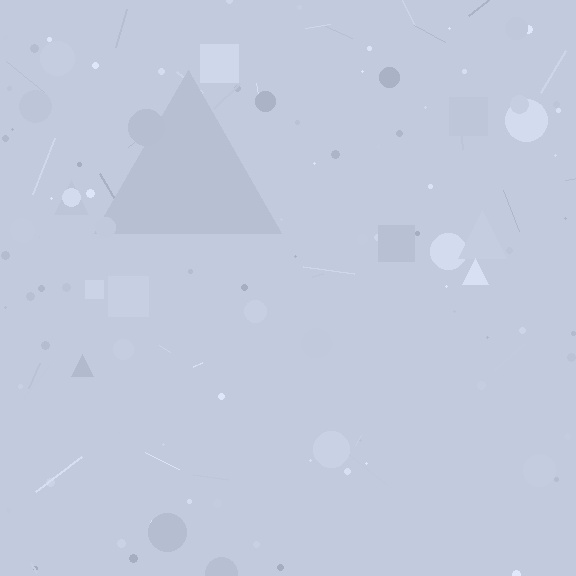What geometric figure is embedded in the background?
A triangle is embedded in the background.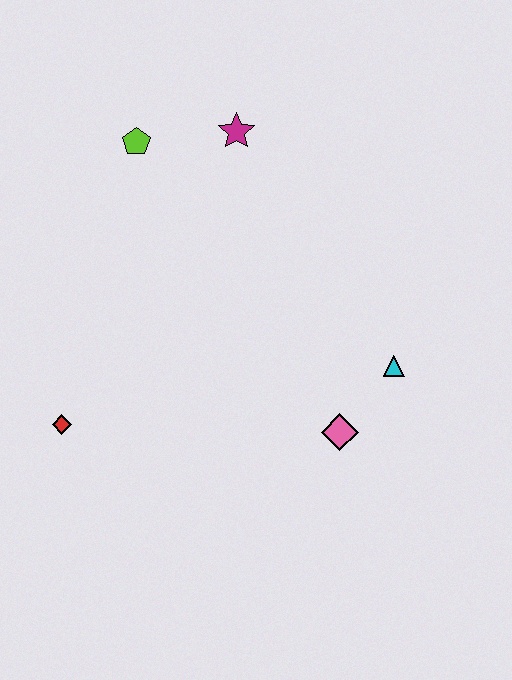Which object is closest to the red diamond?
The pink diamond is closest to the red diamond.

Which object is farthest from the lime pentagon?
The pink diamond is farthest from the lime pentagon.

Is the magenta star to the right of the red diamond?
Yes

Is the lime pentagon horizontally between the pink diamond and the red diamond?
Yes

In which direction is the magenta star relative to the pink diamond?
The magenta star is above the pink diamond.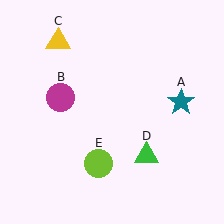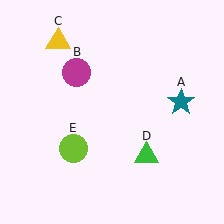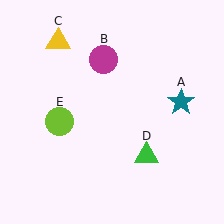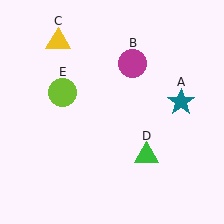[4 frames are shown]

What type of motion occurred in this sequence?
The magenta circle (object B), lime circle (object E) rotated clockwise around the center of the scene.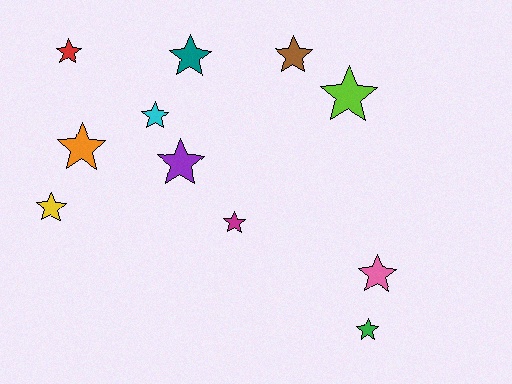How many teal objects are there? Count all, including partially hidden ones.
There is 1 teal object.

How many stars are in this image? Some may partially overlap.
There are 11 stars.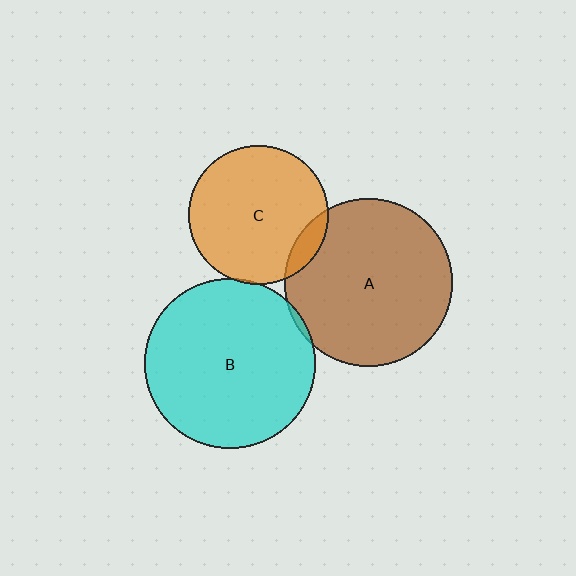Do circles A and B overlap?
Yes.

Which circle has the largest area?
Circle B (cyan).